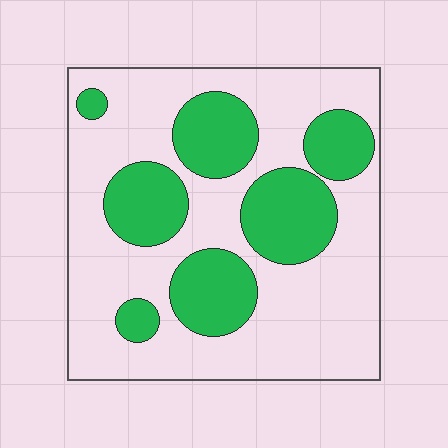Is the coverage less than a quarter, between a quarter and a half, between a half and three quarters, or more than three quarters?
Between a quarter and a half.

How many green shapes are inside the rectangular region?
7.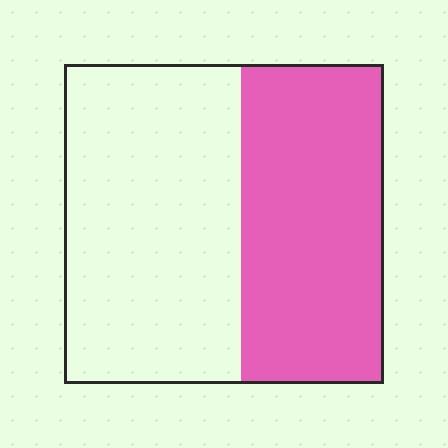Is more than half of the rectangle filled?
No.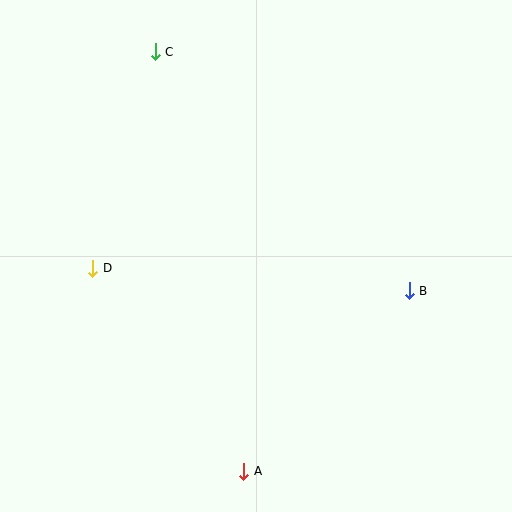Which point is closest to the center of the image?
Point B at (409, 291) is closest to the center.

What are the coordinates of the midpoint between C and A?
The midpoint between C and A is at (200, 262).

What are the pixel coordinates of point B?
Point B is at (409, 291).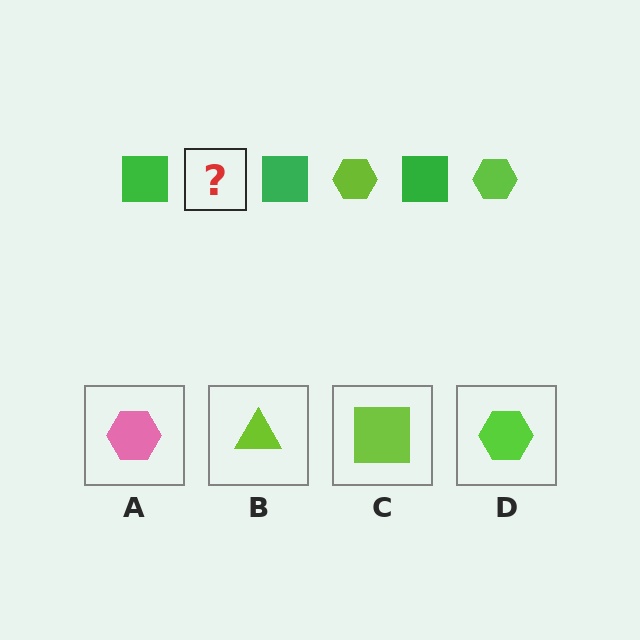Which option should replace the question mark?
Option D.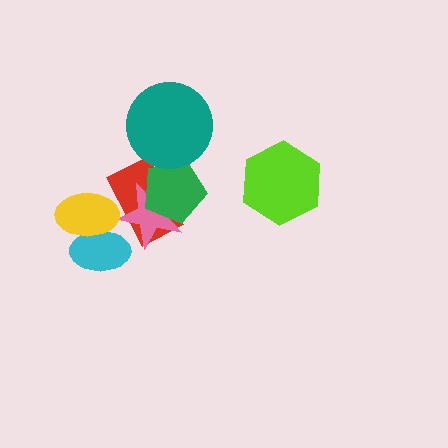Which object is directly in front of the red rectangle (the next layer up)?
The pink star is directly in front of the red rectangle.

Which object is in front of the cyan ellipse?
The yellow ellipse is in front of the cyan ellipse.